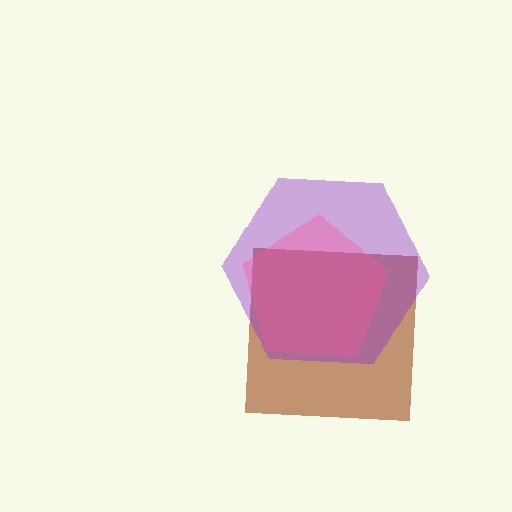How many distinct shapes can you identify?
There are 3 distinct shapes: a brown square, a purple hexagon, a pink pentagon.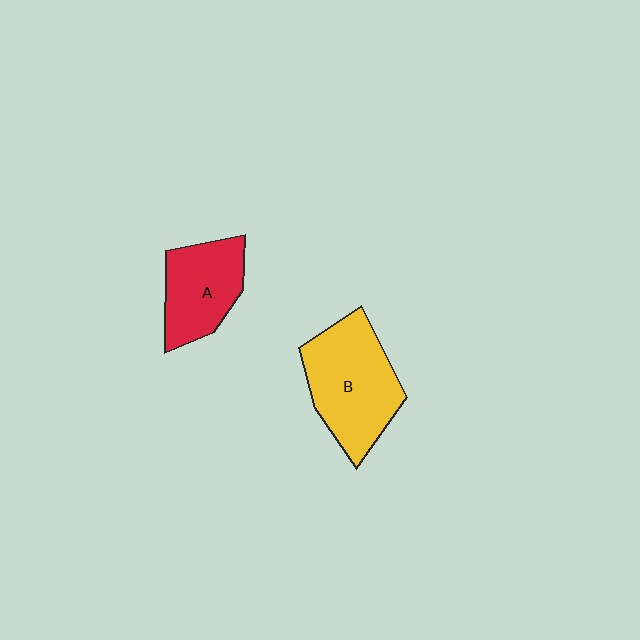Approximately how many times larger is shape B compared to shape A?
Approximately 1.4 times.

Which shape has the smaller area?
Shape A (red).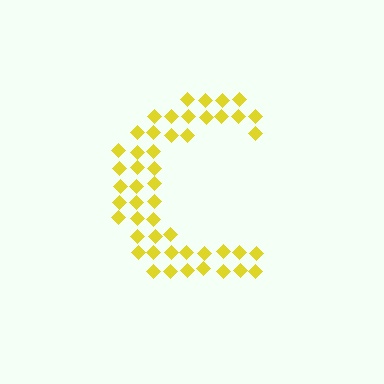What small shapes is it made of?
It is made of small diamonds.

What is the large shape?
The large shape is the letter C.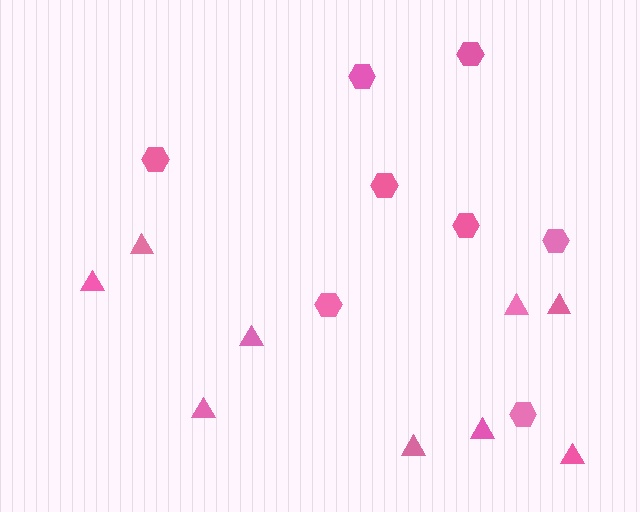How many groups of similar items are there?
There are 2 groups: one group of triangles (9) and one group of hexagons (8).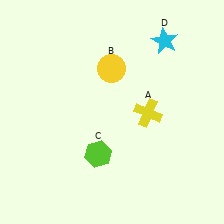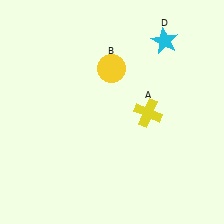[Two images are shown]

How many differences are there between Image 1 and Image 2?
There is 1 difference between the two images.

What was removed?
The lime hexagon (C) was removed in Image 2.